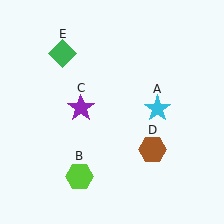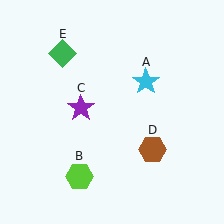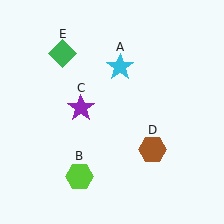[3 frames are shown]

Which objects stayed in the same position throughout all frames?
Lime hexagon (object B) and purple star (object C) and brown hexagon (object D) and green diamond (object E) remained stationary.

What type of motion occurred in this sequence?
The cyan star (object A) rotated counterclockwise around the center of the scene.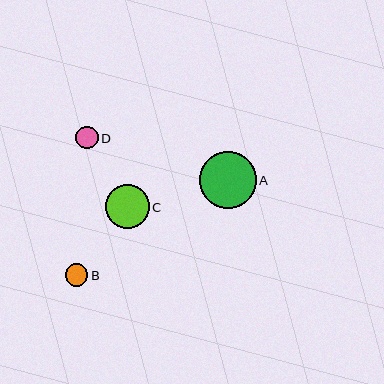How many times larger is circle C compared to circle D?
Circle C is approximately 2.0 times the size of circle D.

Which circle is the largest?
Circle A is the largest with a size of approximately 57 pixels.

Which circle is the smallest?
Circle D is the smallest with a size of approximately 22 pixels.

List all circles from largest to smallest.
From largest to smallest: A, C, B, D.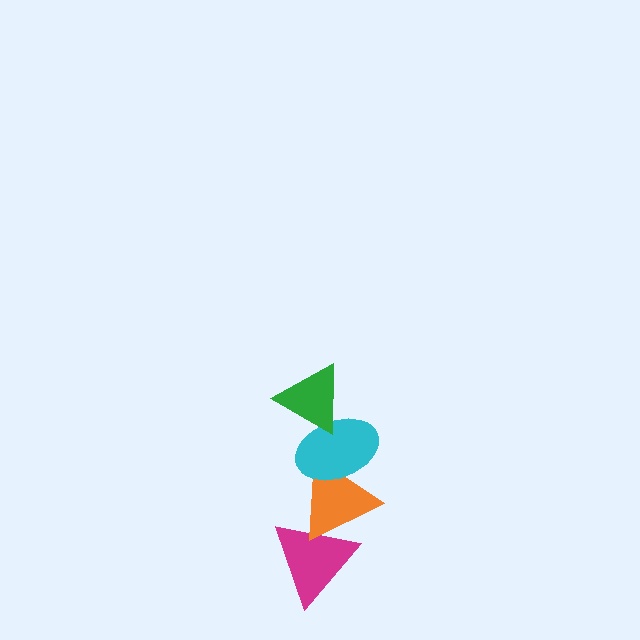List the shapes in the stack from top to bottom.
From top to bottom: the green triangle, the cyan ellipse, the orange triangle, the magenta triangle.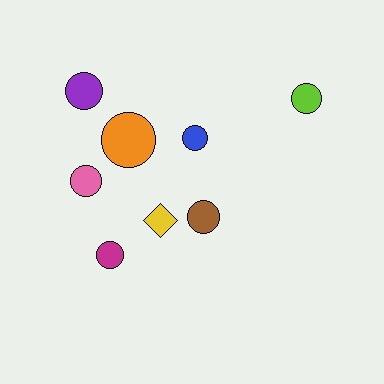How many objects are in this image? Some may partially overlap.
There are 8 objects.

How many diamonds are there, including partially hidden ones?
There is 1 diamond.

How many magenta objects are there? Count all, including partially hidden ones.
There is 1 magenta object.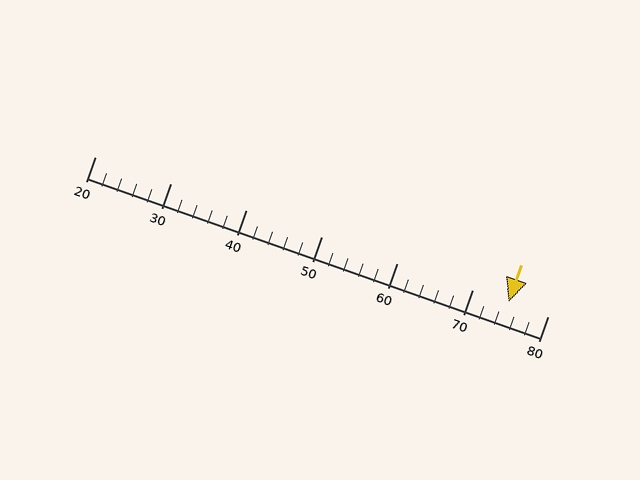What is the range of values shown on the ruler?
The ruler shows values from 20 to 80.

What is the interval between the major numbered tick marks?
The major tick marks are spaced 10 units apart.